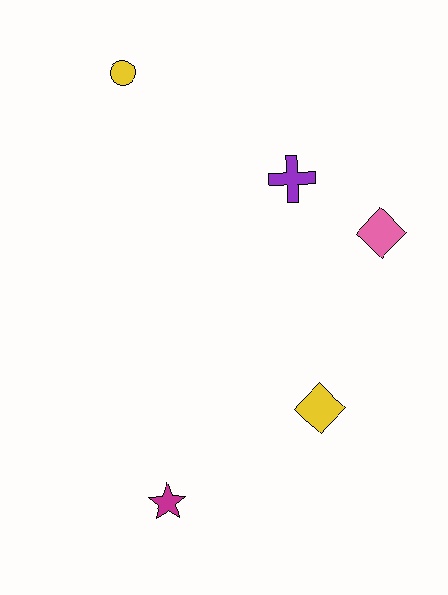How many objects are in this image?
There are 5 objects.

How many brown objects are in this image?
There are no brown objects.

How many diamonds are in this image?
There are 2 diamonds.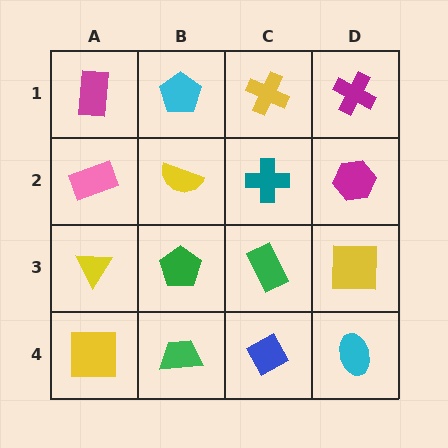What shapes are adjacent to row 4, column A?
A yellow triangle (row 3, column A), a green trapezoid (row 4, column B).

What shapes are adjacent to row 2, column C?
A yellow cross (row 1, column C), a green rectangle (row 3, column C), a yellow semicircle (row 2, column B), a magenta hexagon (row 2, column D).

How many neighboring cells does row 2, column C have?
4.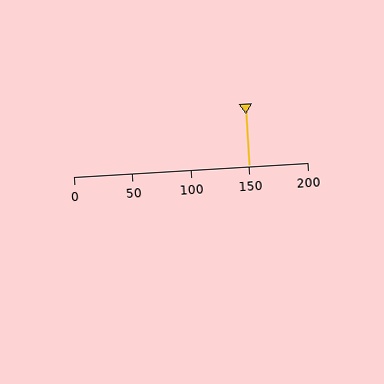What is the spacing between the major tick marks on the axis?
The major ticks are spaced 50 apart.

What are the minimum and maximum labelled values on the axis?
The axis runs from 0 to 200.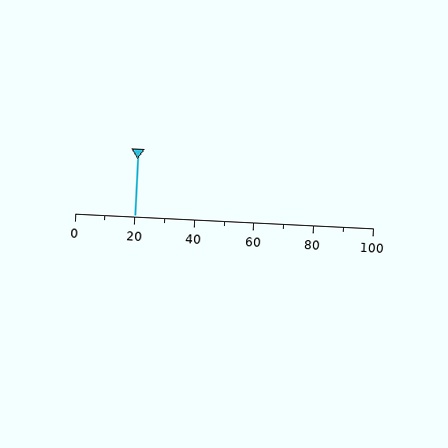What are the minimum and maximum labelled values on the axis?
The axis runs from 0 to 100.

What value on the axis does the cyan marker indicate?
The marker indicates approximately 20.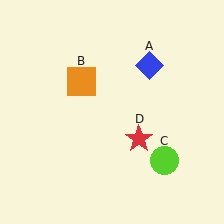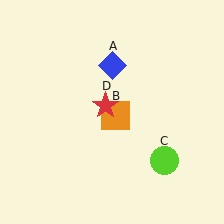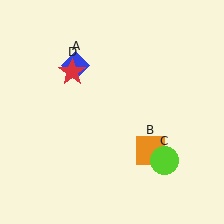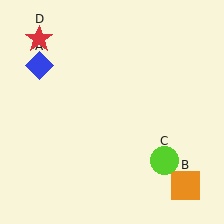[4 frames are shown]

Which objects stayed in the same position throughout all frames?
Lime circle (object C) remained stationary.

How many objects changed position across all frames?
3 objects changed position: blue diamond (object A), orange square (object B), red star (object D).